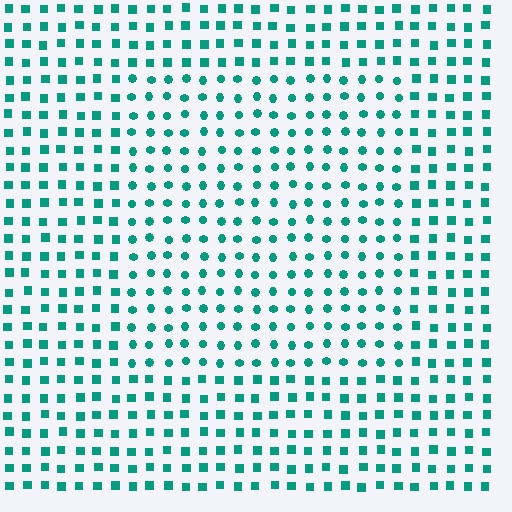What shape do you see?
I see a rectangle.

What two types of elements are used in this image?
The image uses circles inside the rectangle region and squares outside it.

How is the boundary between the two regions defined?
The boundary is defined by a change in element shape: circles inside vs. squares outside. All elements share the same color and spacing.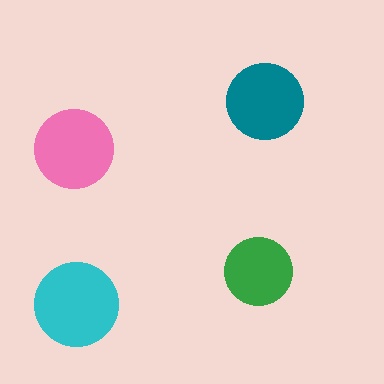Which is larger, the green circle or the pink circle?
The pink one.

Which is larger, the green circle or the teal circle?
The teal one.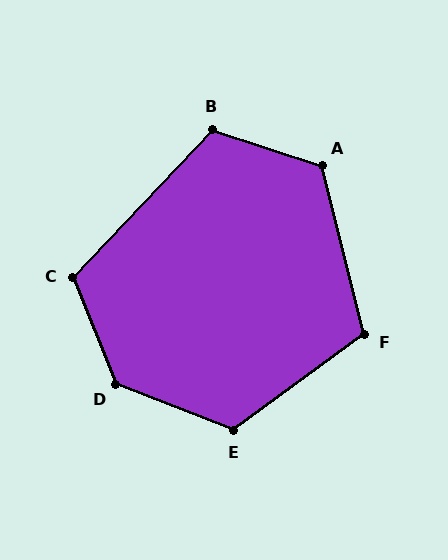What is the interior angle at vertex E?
Approximately 123 degrees (obtuse).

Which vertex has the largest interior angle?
D, at approximately 133 degrees.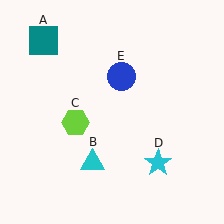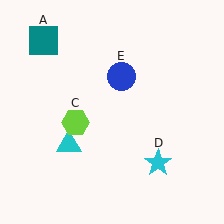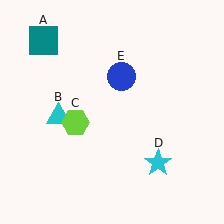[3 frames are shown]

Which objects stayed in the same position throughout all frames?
Teal square (object A) and lime hexagon (object C) and cyan star (object D) and blue circle (object E) remained stationary.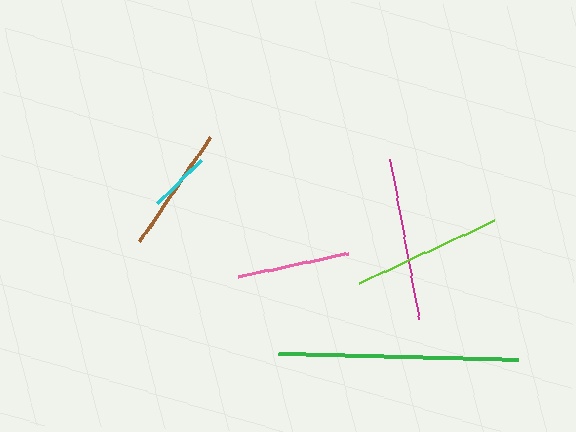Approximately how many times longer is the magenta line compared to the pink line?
The magenta line is approximately 1.5 times the length of the pink line.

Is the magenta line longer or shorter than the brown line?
The magenta line is longer than the brown line.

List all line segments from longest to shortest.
From longest to shortest: green, magenta, lime, brown, pink, cyan.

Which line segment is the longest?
The green line is the longest at approximately 241 pixels.